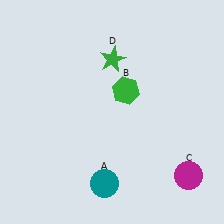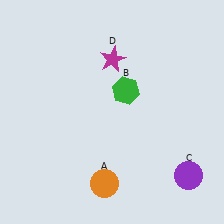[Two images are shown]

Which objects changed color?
A changed from teal to orange. C changed from magenta to purple. D changed from green to magenta.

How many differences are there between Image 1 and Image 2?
There are 3 differences between the two images.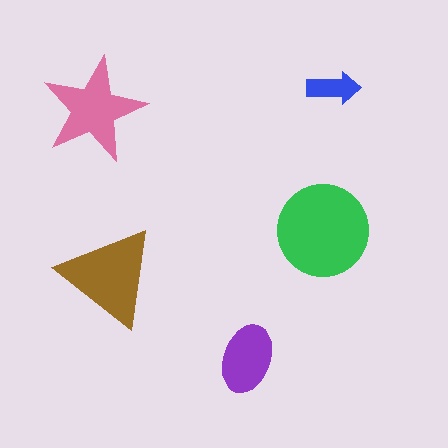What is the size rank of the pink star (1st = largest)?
3rd.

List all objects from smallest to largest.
The blue arrow, the purple ellipse, the pink star, the brown triangle, the green circle.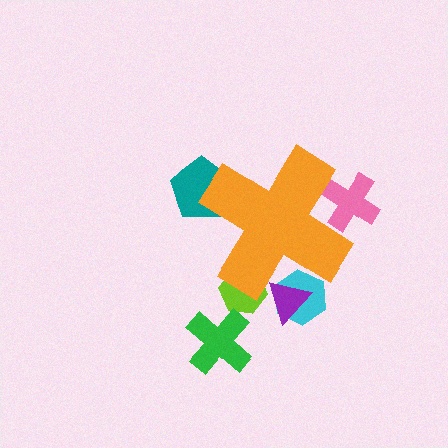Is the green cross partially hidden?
No, the green cross is fully visible.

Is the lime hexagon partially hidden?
Yes, the lime hexagon is partially hidden behind the orange cross.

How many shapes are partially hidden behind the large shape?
5 shapes are partially hidden.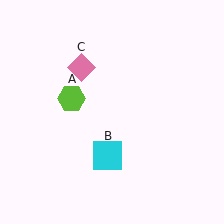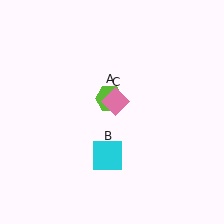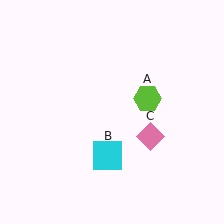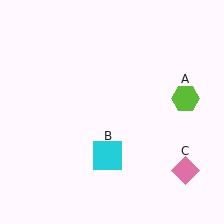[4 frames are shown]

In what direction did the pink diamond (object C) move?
The pink diamond (object C) moved down and to the right.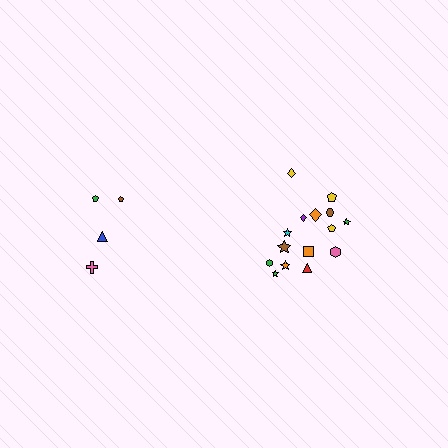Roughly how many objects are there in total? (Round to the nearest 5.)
Roughly 20 objects in total.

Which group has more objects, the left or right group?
The right group.